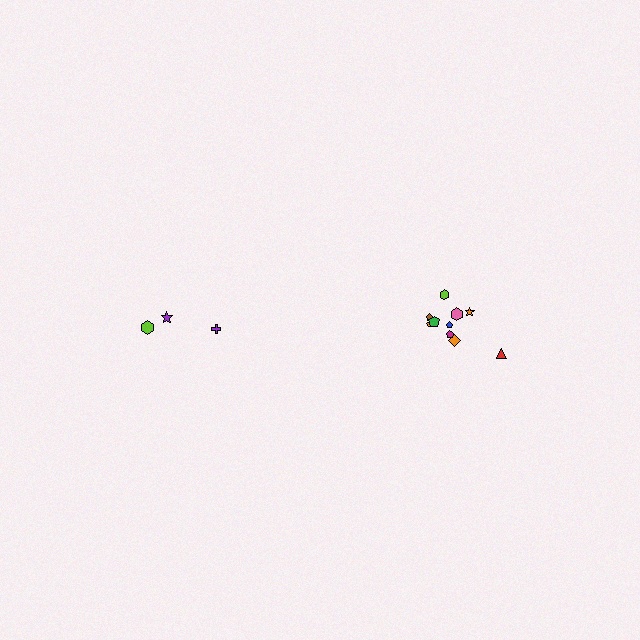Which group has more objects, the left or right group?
The right group.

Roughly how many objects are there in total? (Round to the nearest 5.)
Roughly 15 objects in total.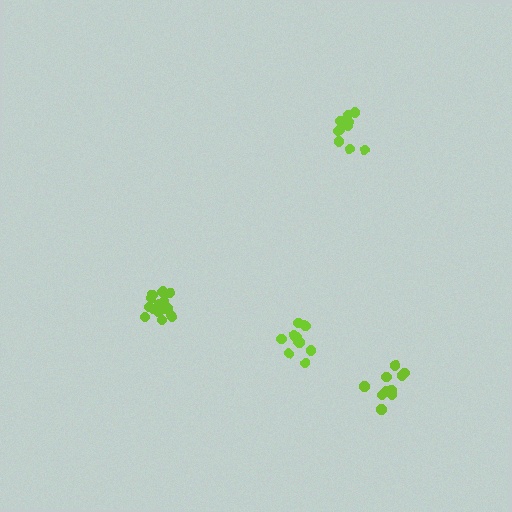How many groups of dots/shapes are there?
There are 4 groups.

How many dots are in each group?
Group 1: 15 dots, Group 2: 11 dots, Group 3: 10 dots, Group 4: 11 dots (47 total).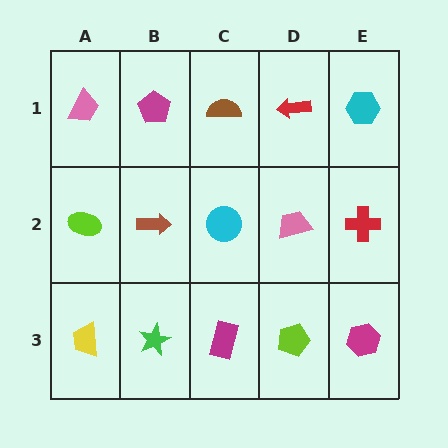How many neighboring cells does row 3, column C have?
3.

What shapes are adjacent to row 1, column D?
A pink trapezoid (row 2, column D), a brown semicircle (row 1, column C), a cyan hexagon (row 1, column E).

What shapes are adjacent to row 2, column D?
A red arrow (row 1, column D), a lime pentagon (row 3, column D), a cyan circle (row 2, column C), a red cross (row 2, column E).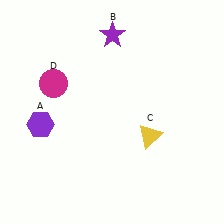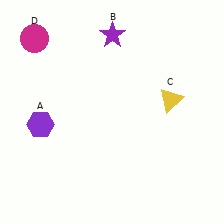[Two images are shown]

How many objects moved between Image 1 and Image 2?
2 objects moved between the two images.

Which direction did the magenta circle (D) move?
The magenta circle (D) moved up.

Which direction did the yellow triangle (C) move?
The yellow triangle (C) moved up.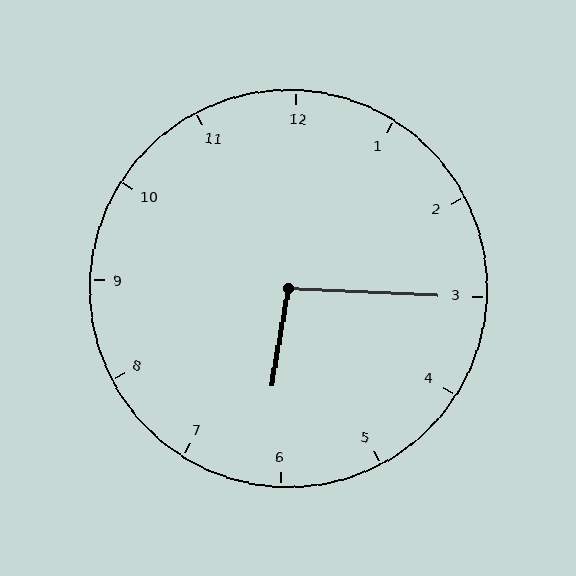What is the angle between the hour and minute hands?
Approximately 98 degrees.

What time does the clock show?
6:15.